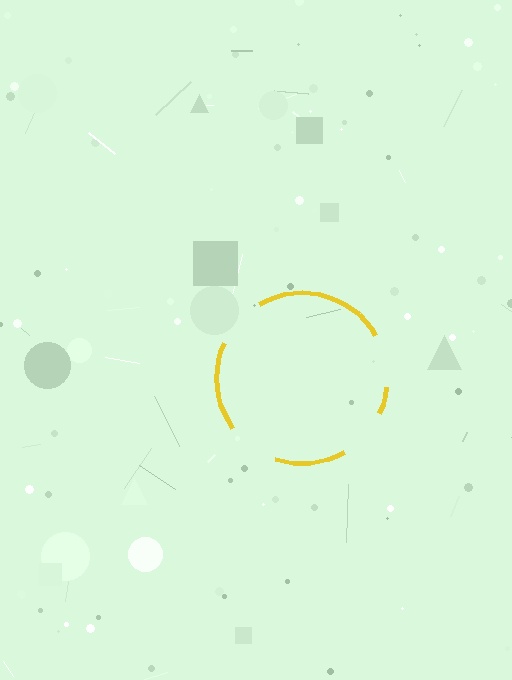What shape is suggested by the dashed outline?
The dashed outline suggests a circle.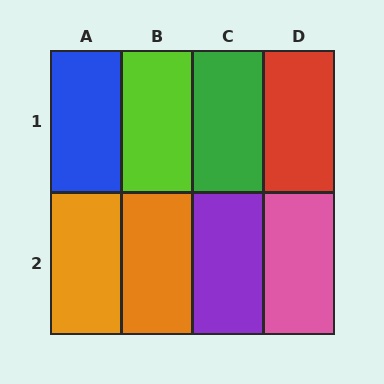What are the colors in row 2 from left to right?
Orange, orange, purple, pink.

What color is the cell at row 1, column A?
Blue.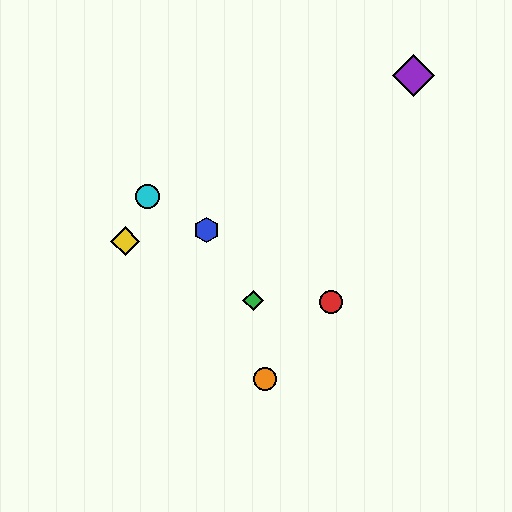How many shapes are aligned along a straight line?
3 shapes (the red circle, the blue hexagon, the cyan circle) are aligned along a straight line.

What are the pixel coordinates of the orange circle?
The orange circle is at (265, 379).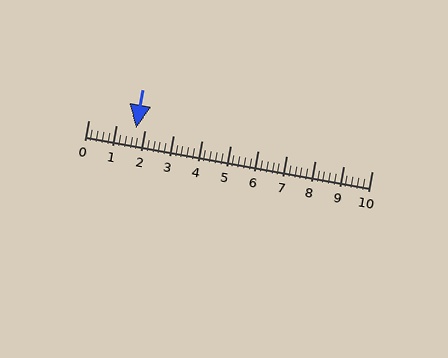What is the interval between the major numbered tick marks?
The major tick marks are spaced 1 units apart.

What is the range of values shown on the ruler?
The ruler shows values from 0 to 10.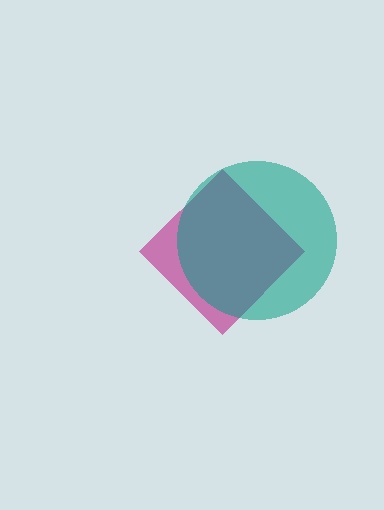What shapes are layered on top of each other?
The layered shapes are: a magenta diamond, a teal circle.